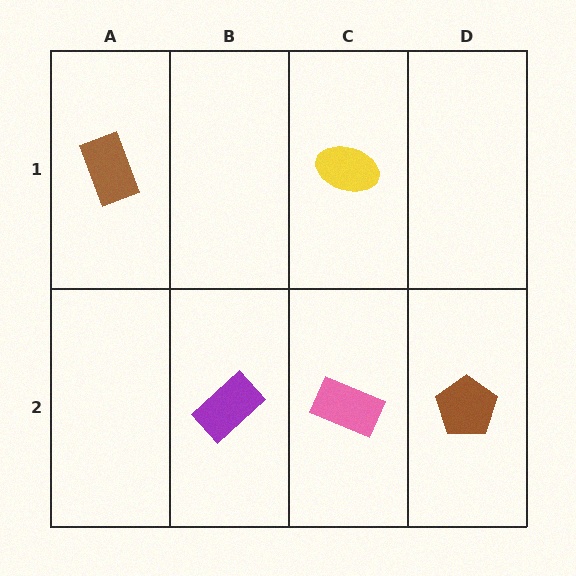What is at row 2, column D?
A brown pentagon.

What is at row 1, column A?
A brown rectangle.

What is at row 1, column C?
A yellow ellipse.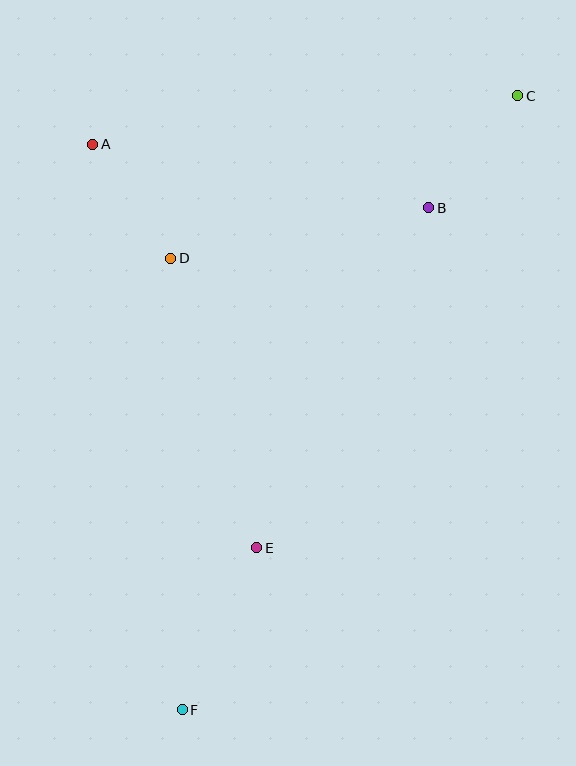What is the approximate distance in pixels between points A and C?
The distance between A and C is approximately 428 pixels.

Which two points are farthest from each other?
Points C and F are farthest from each other.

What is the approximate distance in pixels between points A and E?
The distance between A and E is approximately 435 pixels.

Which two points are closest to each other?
Points A and D are closest to each other.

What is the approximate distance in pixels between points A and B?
The distance between A and B is approximately 342 pixels.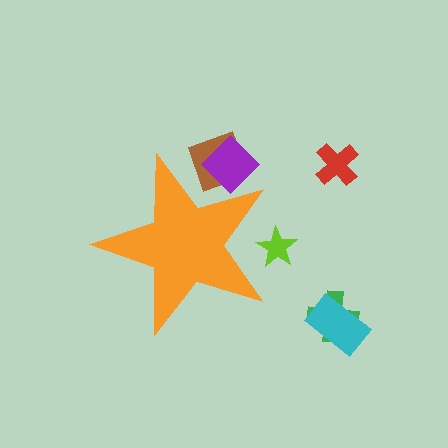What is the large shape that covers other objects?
An orange star.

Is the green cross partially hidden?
No, the green cross is fully visible.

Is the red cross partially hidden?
No, the red cross is fully visible.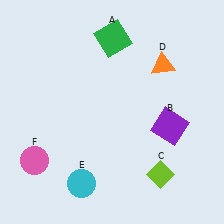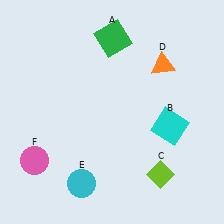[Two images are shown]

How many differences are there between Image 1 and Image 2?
There is 1 difference between the two images.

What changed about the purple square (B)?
In Image 1, B is purple. In Image 2, it changed to cyan.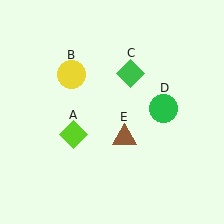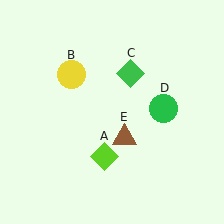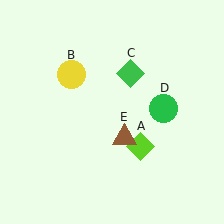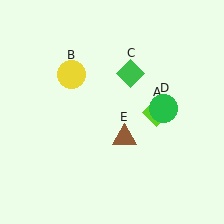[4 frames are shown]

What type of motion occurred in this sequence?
The lime diamond (object A) rotated counterclockwise around the center of the scene.